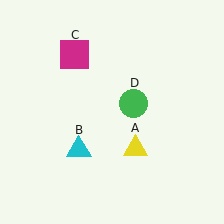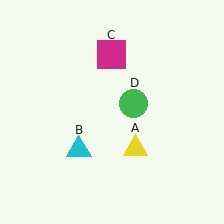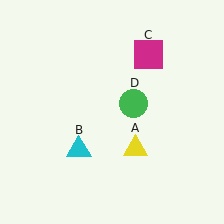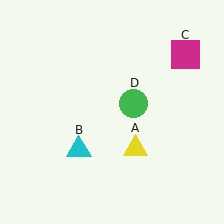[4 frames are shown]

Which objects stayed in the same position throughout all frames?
Yellow triangle (object A) and cyan triangle (object B) and green circle (object D) remained stationary.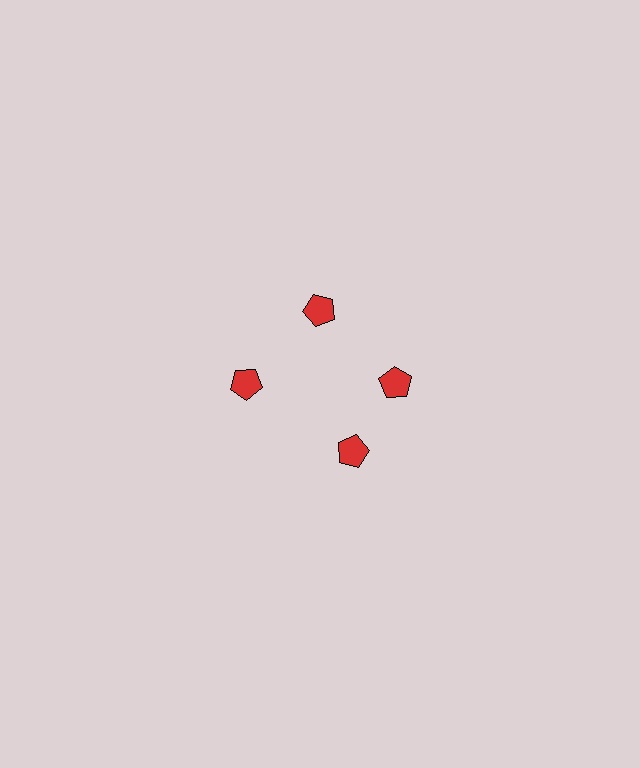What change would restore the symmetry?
The symmetry would be restored by rotating it back into even spacing with its neighbors so that all 4 pentagons sit at equal angles and equal distance from the center.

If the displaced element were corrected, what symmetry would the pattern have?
It would have 4-fold rotational symmetry — the pattern would map onto itself every 90 degrees.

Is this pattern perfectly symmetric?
No. The 4 red pentagons are arranged in a ring, but one element near the 6 o'clock position is rotated out of alignment along the ring, breaking the 4-fold rotational symmetry.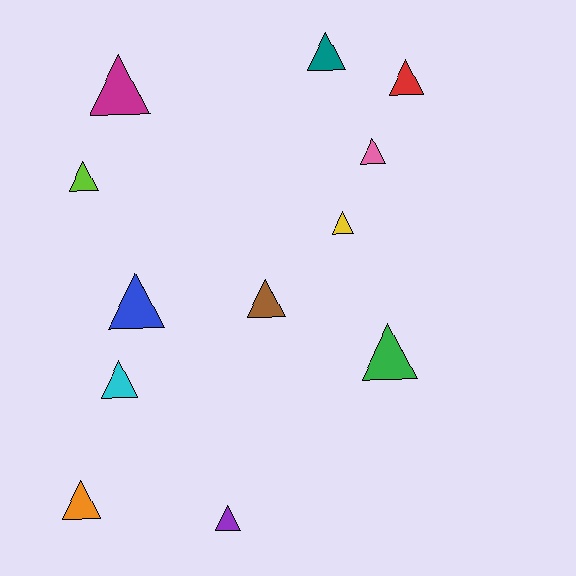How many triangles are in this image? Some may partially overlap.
There are 12 triangles.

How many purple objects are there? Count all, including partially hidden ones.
There is 1 purple object.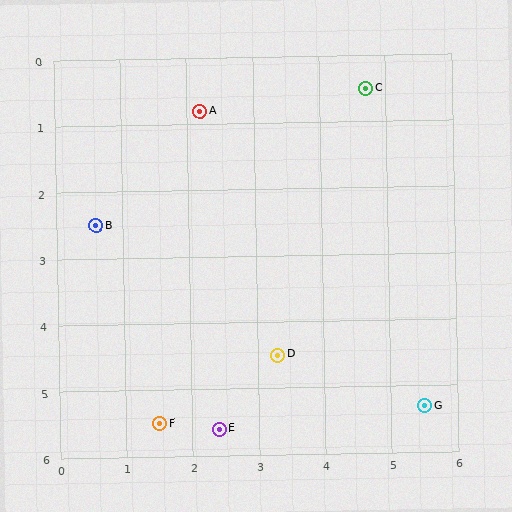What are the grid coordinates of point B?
Point B is at approximately (0.6, 2.5).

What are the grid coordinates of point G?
Point G is at approximately (5.5, 5.3).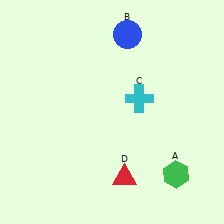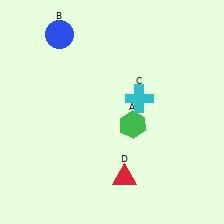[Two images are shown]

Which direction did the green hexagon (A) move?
The green hexagon (A) moved up.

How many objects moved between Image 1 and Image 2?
2 objects moved between the two images.